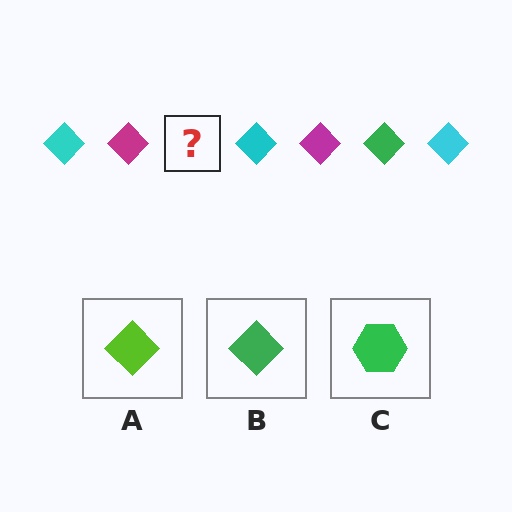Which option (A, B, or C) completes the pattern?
B.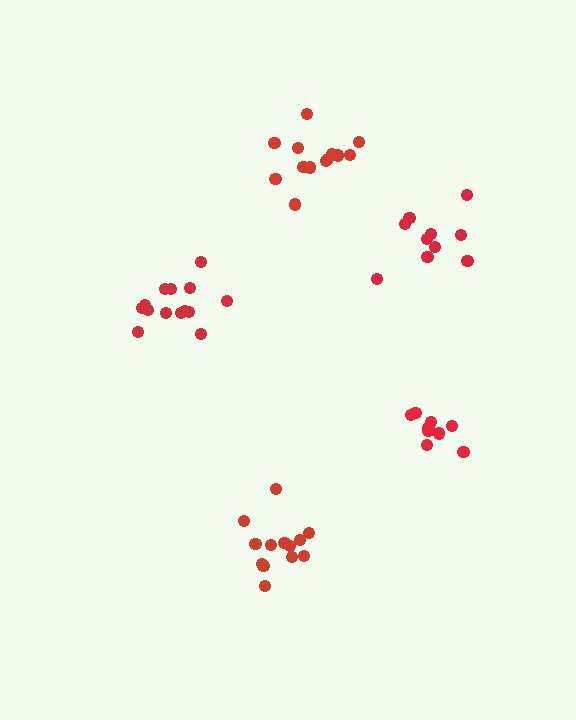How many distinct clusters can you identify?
There are 5 distinct clusters.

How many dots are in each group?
Group 1: 9 dots, Group 2: 14 dots, Group 3: 13 dots, Group 4: 13 dots, Group 5: 10 dots (59 total).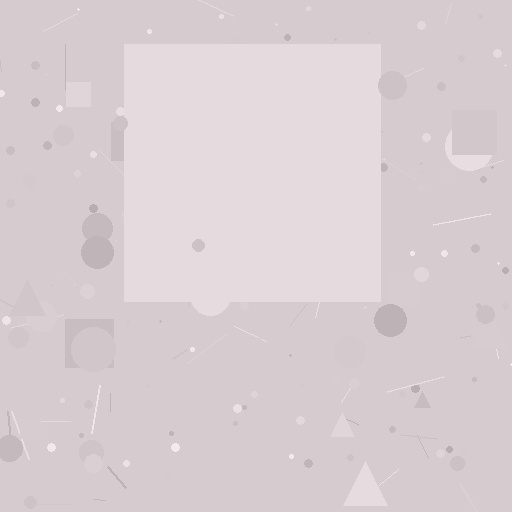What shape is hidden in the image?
A square is hidden in the image.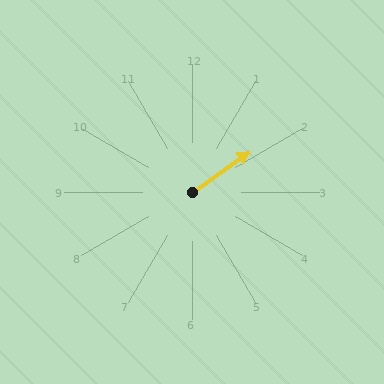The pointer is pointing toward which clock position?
Roughly 2 o'clock.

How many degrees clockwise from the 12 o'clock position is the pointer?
Approximately 55 degrees.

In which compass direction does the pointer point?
Northeast.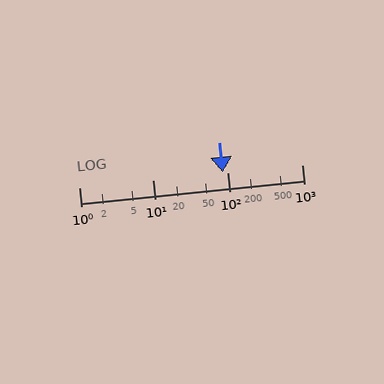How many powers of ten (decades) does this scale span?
The scale spans 3 decades, from 1 to 1000.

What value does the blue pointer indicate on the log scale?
The pointer indicates approximately 85.